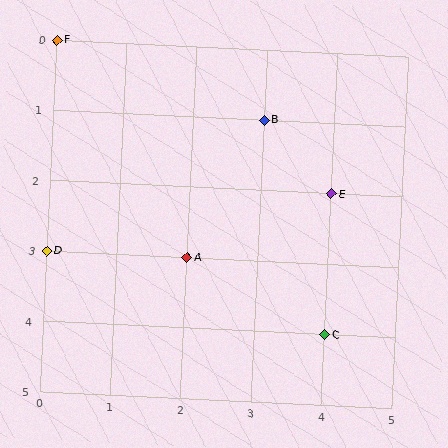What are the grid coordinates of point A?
Point A is at grid coordinates (2, 3).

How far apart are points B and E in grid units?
Points B and E are 1 column and 1 row apart (about 1.4 grid units diagonally).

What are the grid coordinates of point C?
Point C is at grid coordinates (4, 4).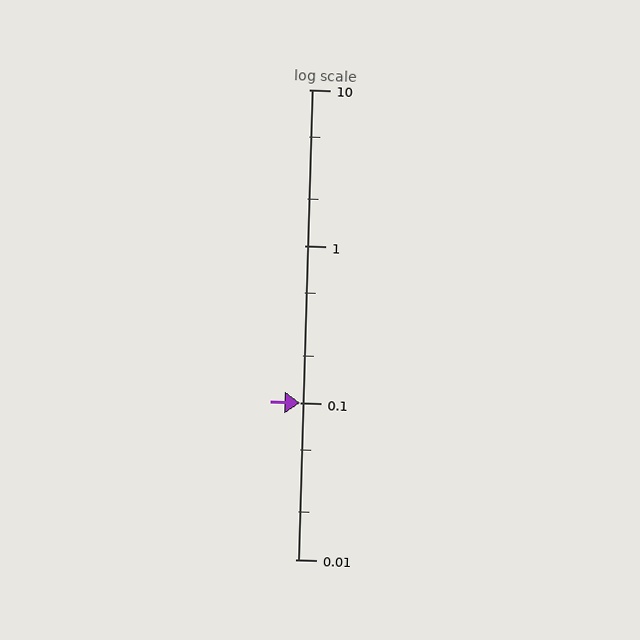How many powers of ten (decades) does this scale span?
The scale spans 3 decades, from 0.01 to 10.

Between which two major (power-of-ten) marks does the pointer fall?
The pointer is between 0.1 and 1.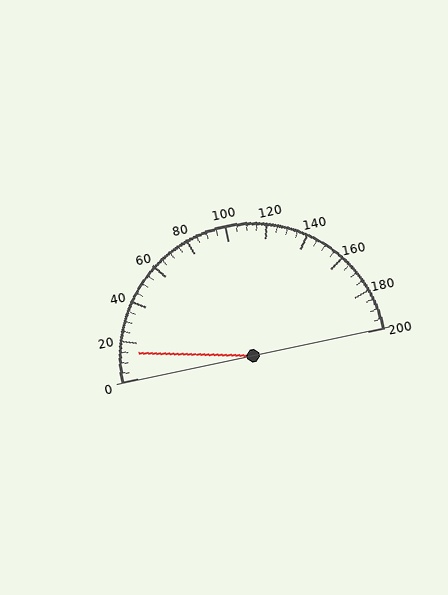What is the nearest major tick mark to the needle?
The nearest major tick mark is 20.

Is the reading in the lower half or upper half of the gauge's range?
The reading is in the lower half of the range (0 to 200).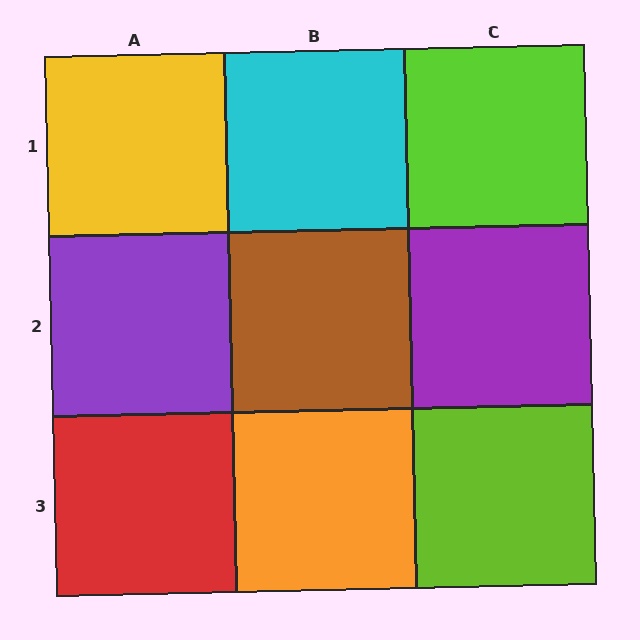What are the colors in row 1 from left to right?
Yellow, cyan, lime.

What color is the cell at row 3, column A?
Red.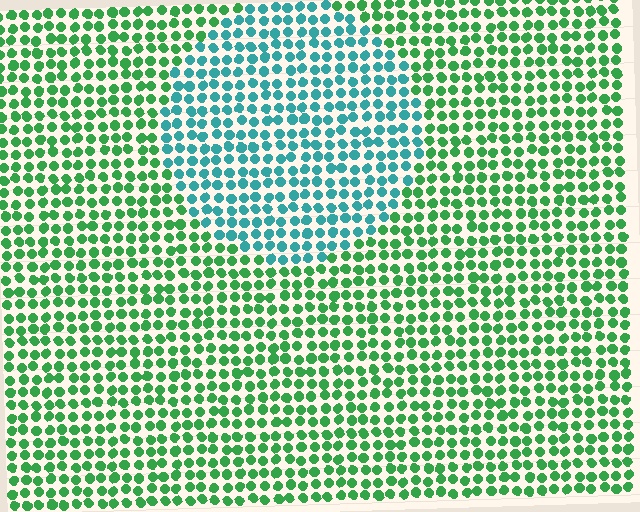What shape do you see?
I see a circle.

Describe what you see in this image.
The image is filled with small green elements in a uniform arrangement. A circle-shaped region is visible where the elements are tinted to a slightly different hue, forming a subtle color boundary.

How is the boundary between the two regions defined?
The boundary is defined purely by a slight shift in hue (about 47 degrees). Spacing, size, and orientation are identical on both sides.